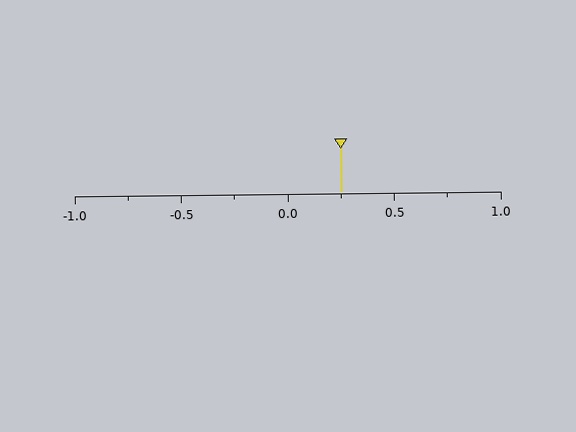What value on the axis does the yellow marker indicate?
The marker indicates approximately 0.25.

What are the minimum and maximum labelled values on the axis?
The axis runs from -1.0 to 1.0.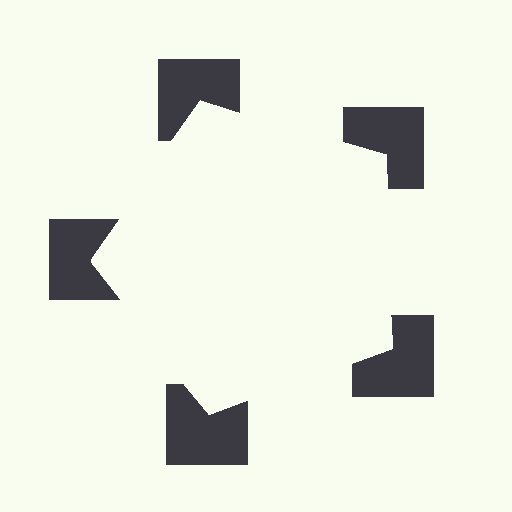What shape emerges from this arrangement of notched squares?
An illusory pentagon — its edges are inferred from the aligned wedge cuts in the notched squares, not physically drawn.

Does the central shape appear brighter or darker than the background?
It typically appears slightly brighter than the background, even though no actual brightness change is drawn.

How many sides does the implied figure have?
5 sides.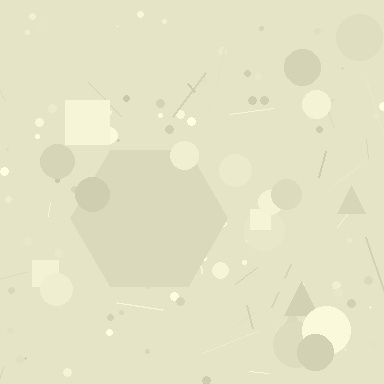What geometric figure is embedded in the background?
A hexagon is embedded in the background.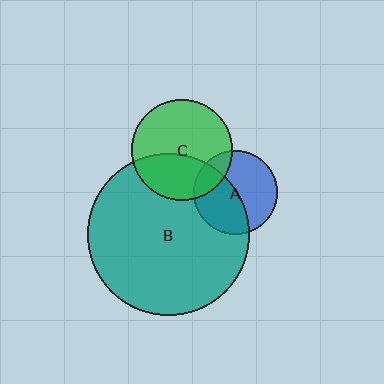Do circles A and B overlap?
Yes.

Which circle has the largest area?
Circle B (teal).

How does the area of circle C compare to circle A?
Approximately 1.4 times.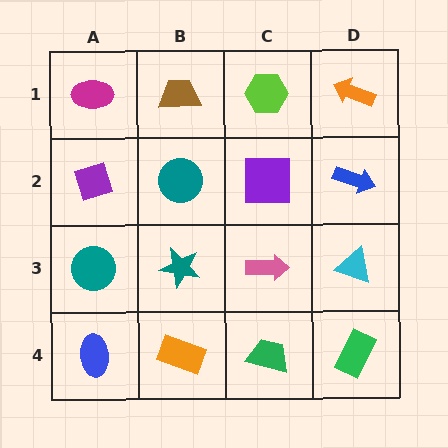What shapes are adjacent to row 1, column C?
A purple square (row 2, column C), a brown trapezoid (row 1, column B), an orange arrow (row 1, column D).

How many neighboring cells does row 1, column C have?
3.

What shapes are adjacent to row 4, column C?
A pink arrow (row 3, column C), an orange rectangle (row 4, column B), a green rectangle (row 4, column D).